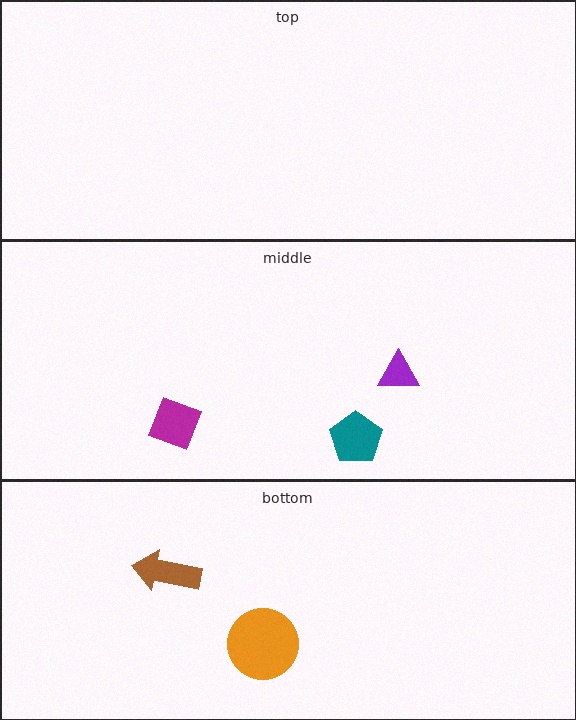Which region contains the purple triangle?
The middle region.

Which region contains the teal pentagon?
The middle region.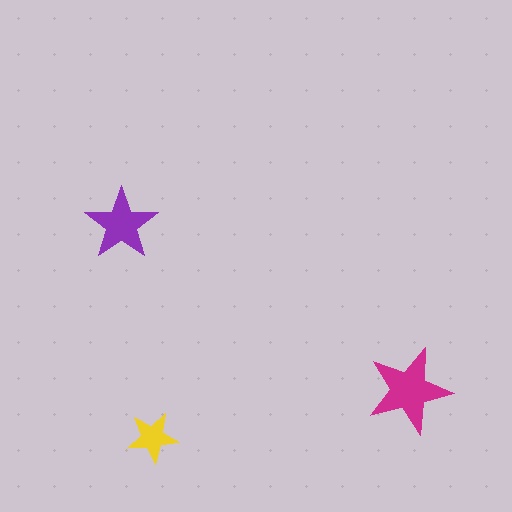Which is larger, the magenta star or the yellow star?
The magenta one.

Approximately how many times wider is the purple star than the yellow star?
About 1.5 times wider.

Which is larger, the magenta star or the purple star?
The magenta one.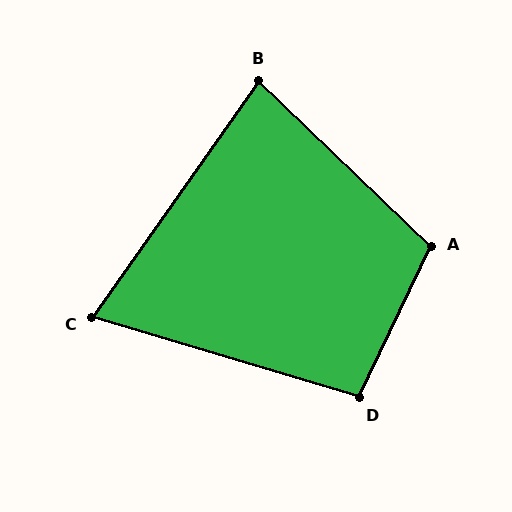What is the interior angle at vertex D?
Approximately 99 degrees (obtuse).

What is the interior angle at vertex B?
Approximately 81 degrees (acute).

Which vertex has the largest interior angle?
A, at approximately 108 degrees.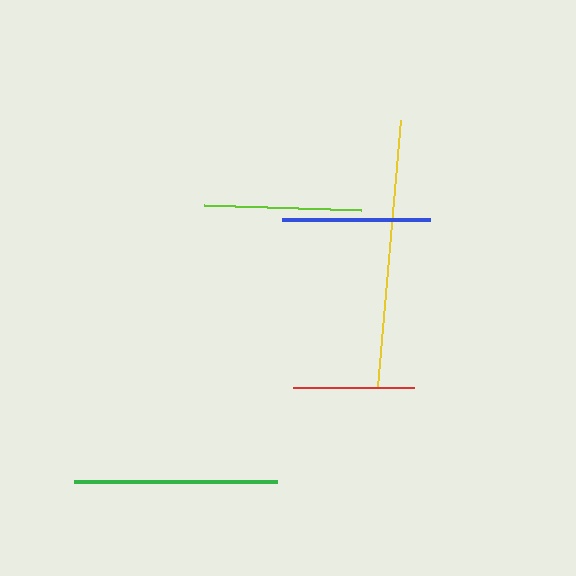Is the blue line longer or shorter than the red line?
The blue line is longer than the red line.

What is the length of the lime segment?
The lime segment is approximately 158 pixels long.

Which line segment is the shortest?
The red line is the shortest at approximately 121 pixels.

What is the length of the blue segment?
The blue segment is approximately 148 pixels long.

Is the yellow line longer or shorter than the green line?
The yellow line is longer than the green line.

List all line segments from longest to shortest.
From longest to shortest: yellow, green, lime, blue, red.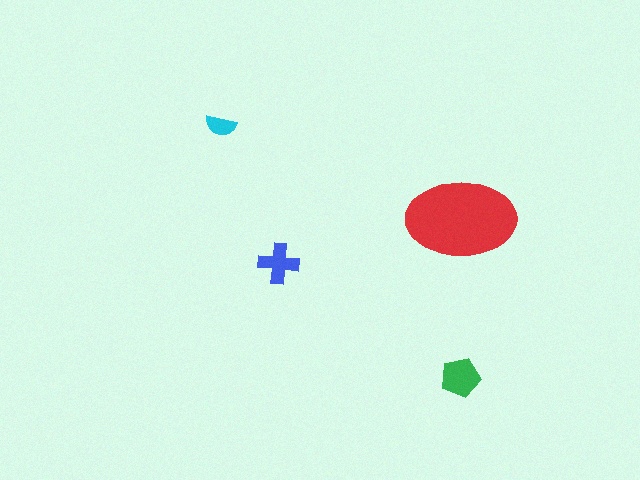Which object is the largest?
The red ellipse.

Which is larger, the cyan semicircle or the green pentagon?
The green pentagon.